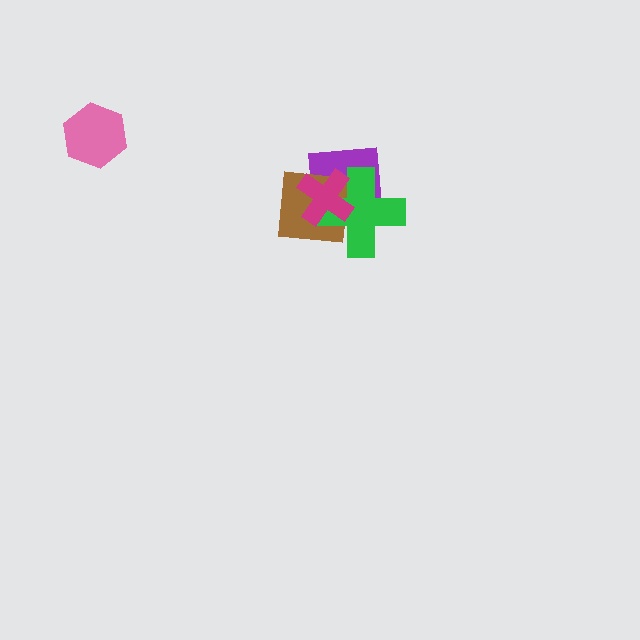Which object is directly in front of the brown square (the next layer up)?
The green cross is directly in front of the brown square.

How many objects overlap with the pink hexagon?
0 objects overlap with the pink hexagon.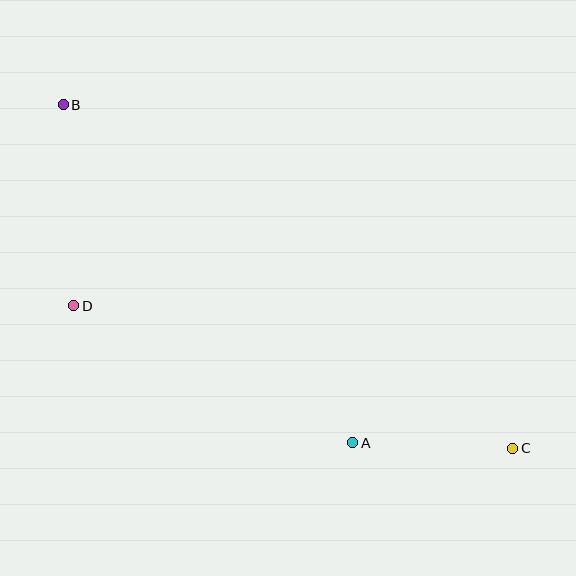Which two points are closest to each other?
Points A and C are closest to each other.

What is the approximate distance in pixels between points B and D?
The distance between B and D is approximately 201 pixels.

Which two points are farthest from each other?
Points B and C are farthest from each other.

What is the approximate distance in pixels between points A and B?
The distance between A and B is approximately 445 pixels.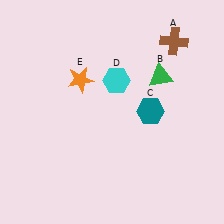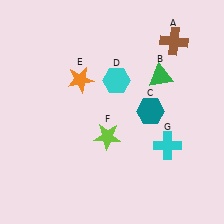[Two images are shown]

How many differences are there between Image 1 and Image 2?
There are 2 differences between the two images.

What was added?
A lime star (F), a cyan cross (G) were added in Image 2.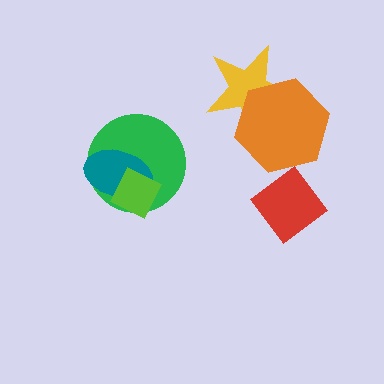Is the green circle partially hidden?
Yes, it is partially covered by another shape.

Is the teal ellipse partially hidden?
Yes, it is partially covered by another shape.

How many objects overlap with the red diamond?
0 objects overlap with the red diamond.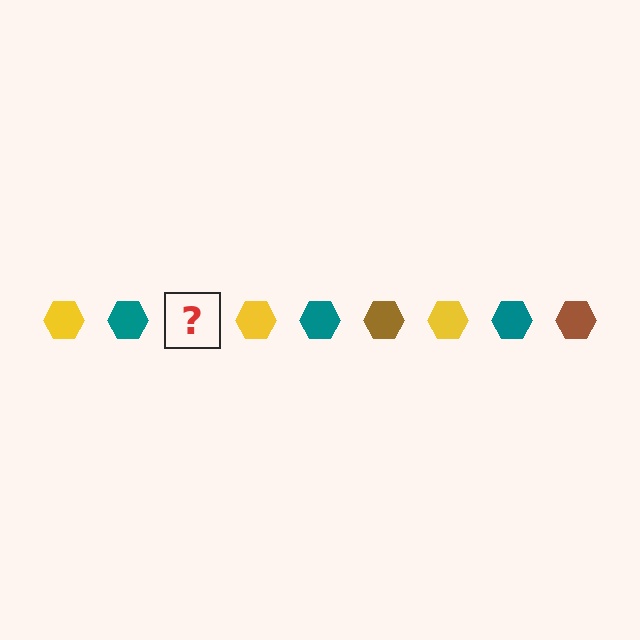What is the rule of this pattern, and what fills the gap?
The rule is that the pattern cycles through yellow, teal, brown hexagons. The gap should be filled with a brown hexagon.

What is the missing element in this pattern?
The missing element is a brown hexagon.